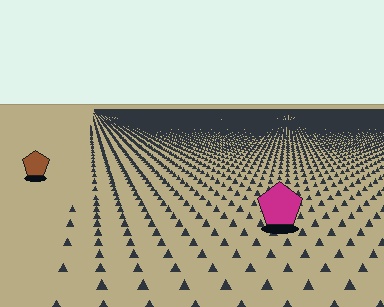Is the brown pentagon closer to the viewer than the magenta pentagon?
No. The magenta pentagon is closer — you can tell from the texture gradient: the ground texture is coarser near it.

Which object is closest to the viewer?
The magenta pentagon is closest. The texture marks near it are larger and more spread out.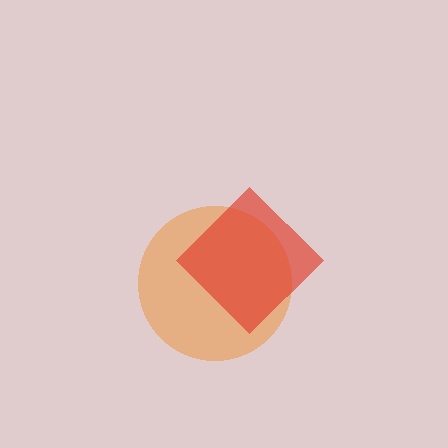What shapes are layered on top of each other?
The layered shapes are: an orange circle, a red diamond.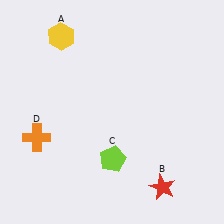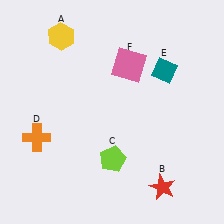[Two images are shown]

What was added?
A teal diamond (E), a pink square (F) were added in Image 2.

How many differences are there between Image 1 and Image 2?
There are 2 differences between the two images.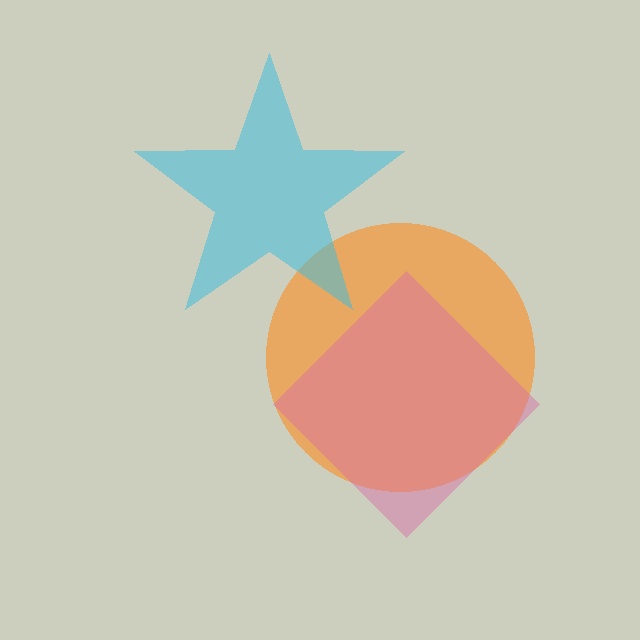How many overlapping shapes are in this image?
There are 3 overlapping shapes in the image.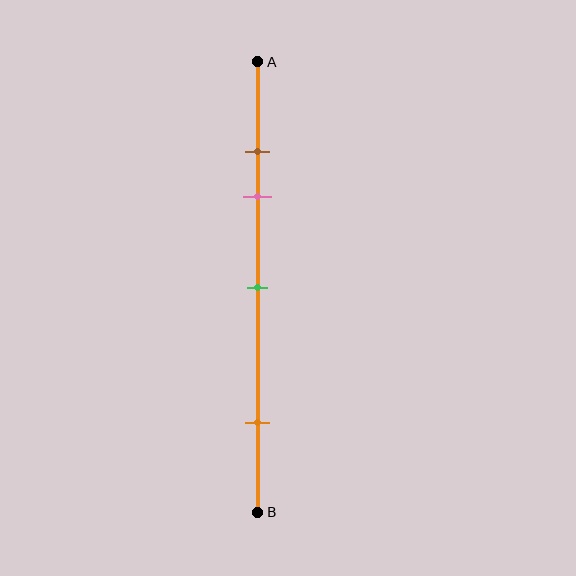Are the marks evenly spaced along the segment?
No, the marks are not evenly spaced.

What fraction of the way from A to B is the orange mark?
The orange mark is approximately 80% (0.8) of the way from A to B.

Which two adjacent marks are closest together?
The brown and pink marks are the closest adjacent pair.